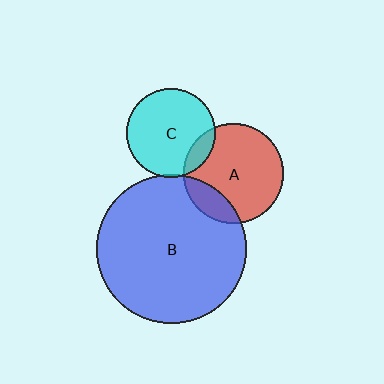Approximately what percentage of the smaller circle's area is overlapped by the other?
Approximately 5%.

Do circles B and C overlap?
Yes.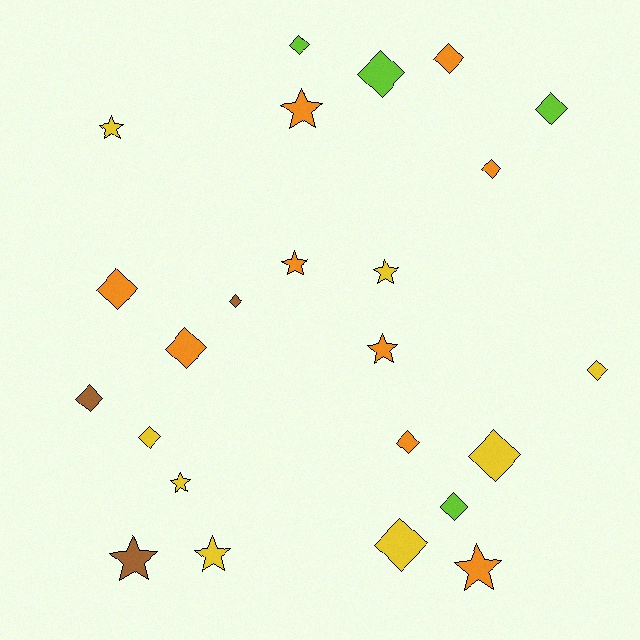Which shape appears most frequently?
Diamond, with 15 objects.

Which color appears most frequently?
Orange, with 9 objects.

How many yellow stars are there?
There are 4 yellow stars.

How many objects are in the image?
There are 24 objects.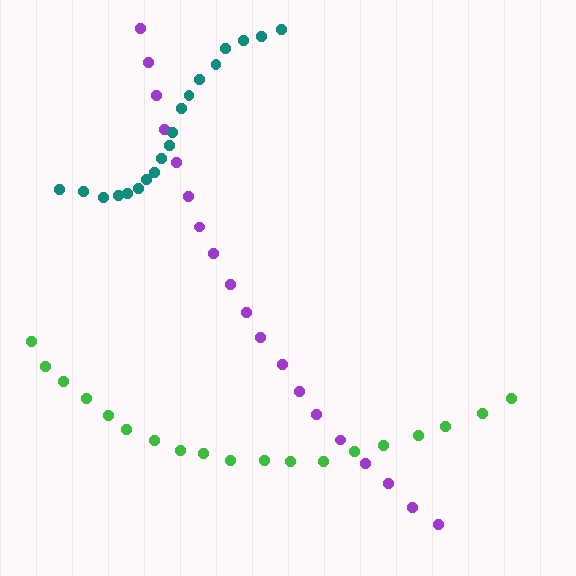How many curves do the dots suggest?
There are 3 distinct paths.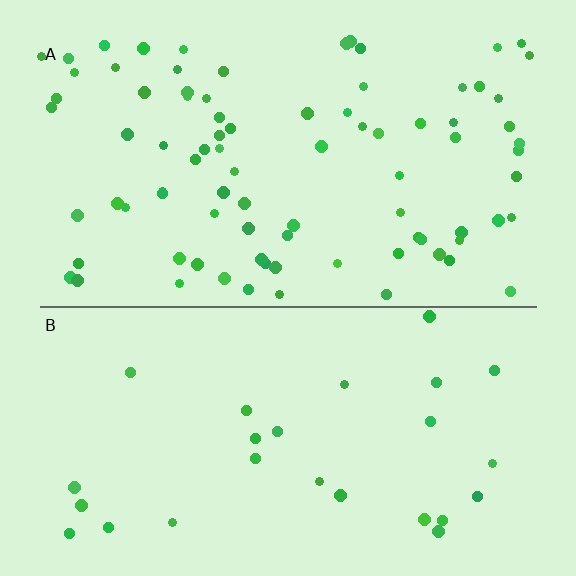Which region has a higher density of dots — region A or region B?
A (the top).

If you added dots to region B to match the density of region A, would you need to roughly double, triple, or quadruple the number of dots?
Approximately triple.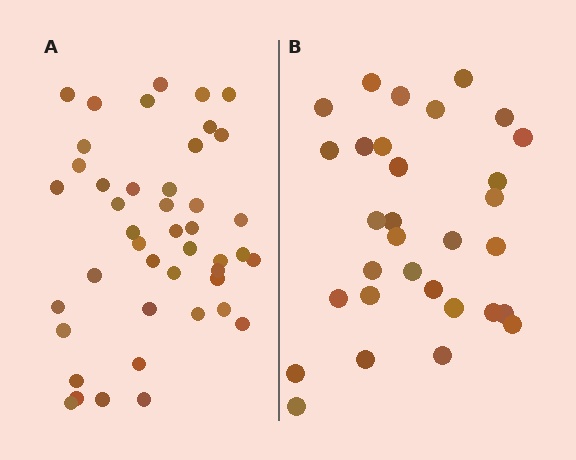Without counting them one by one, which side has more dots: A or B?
Region A (the left region) has more dots.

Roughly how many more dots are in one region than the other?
Region A has approximately 15 more dots than region B.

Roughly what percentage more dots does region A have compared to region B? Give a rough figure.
About 40% more.